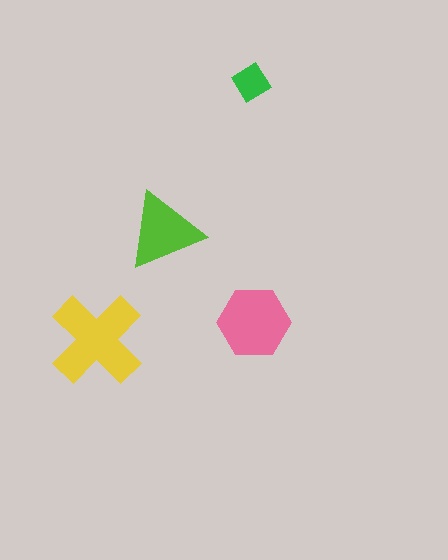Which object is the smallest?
The green diamond.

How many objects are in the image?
There are 4 objects in the image.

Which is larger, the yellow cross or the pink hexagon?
The yellow cross.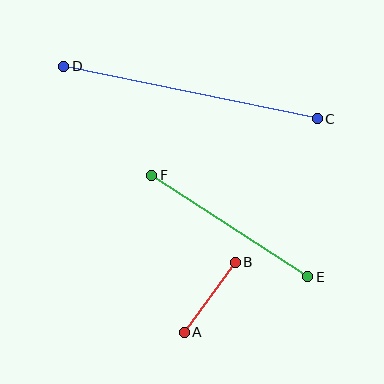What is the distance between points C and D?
The distance is approximately 259 pixels.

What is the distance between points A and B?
The distance is approximately 86 pixels.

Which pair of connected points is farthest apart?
Points C and D are farthest apart.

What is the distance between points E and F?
The distance is approximately 186 pixels.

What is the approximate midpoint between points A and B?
The midpoint is at approximately (210, 297) pixels.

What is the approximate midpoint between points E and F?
The midpoint is at approximately (230, 226) pixels.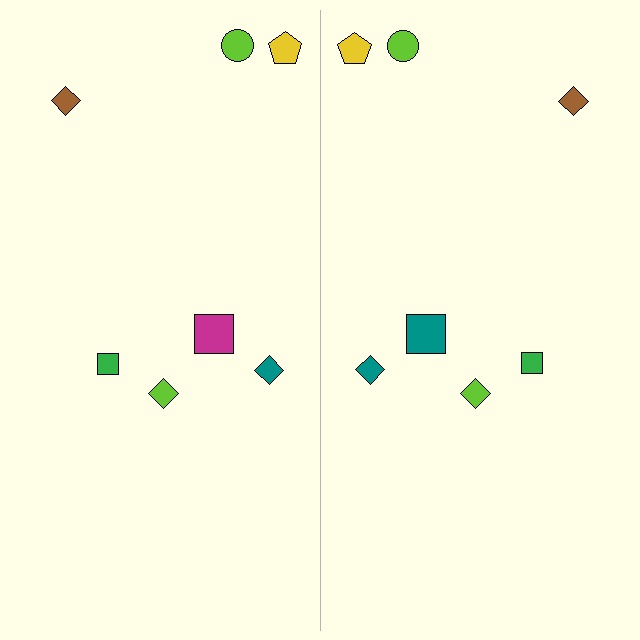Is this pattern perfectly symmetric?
No, the pattern is not perfectly symmetric. The teal square on the right side breaks the symmetry — its mirror counterpart is magenta.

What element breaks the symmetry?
The teal square on the right side breaks the symmetry — its mirror counterpart is magenta.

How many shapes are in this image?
There are 14 shapes in this image.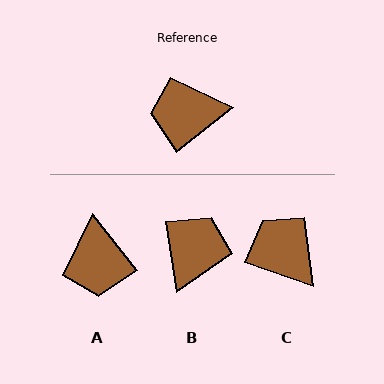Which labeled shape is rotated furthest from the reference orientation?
B, about 120 degrees away.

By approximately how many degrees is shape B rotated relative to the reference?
Approximately 120 degrees clockwise.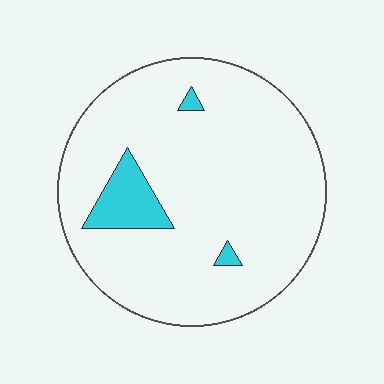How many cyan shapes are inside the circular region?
3.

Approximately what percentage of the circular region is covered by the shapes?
Approximately 10%.